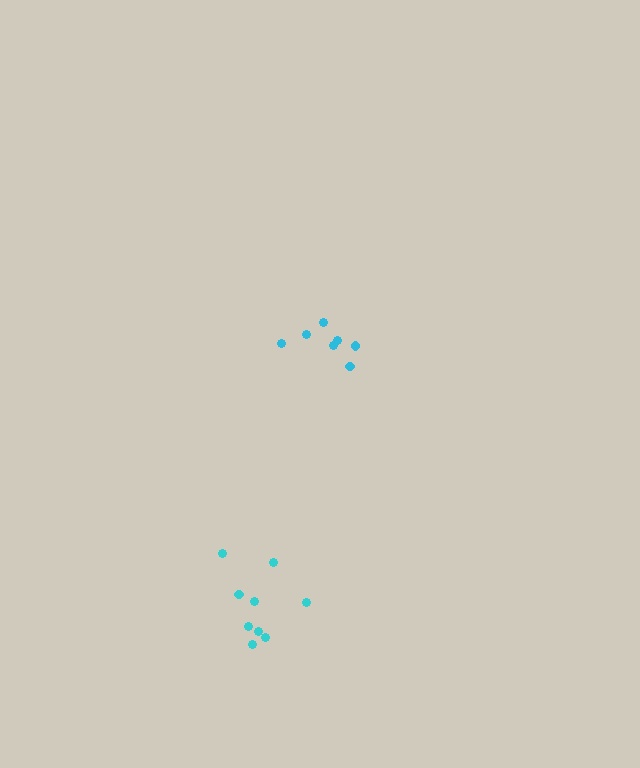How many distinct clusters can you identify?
There are 2 distinct clusters.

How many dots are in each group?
Group 1: 7 dots, Group 2: 9 dots (16 total).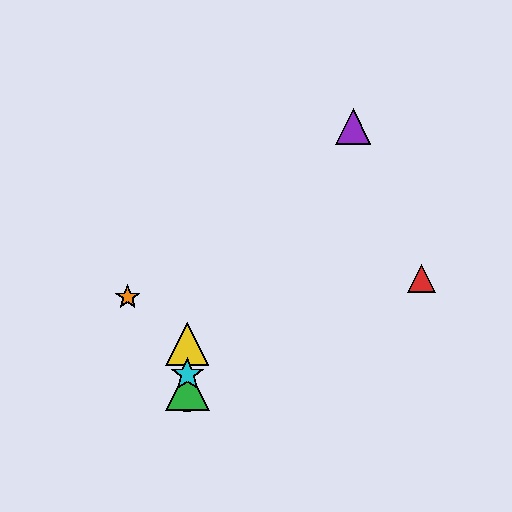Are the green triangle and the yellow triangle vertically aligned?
Yes, both are at x≈187.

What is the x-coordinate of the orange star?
The orange star is at x≈128.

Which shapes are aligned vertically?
The blue circle, the green triangle, the yellow triangle, the cyan star are aligned vertically.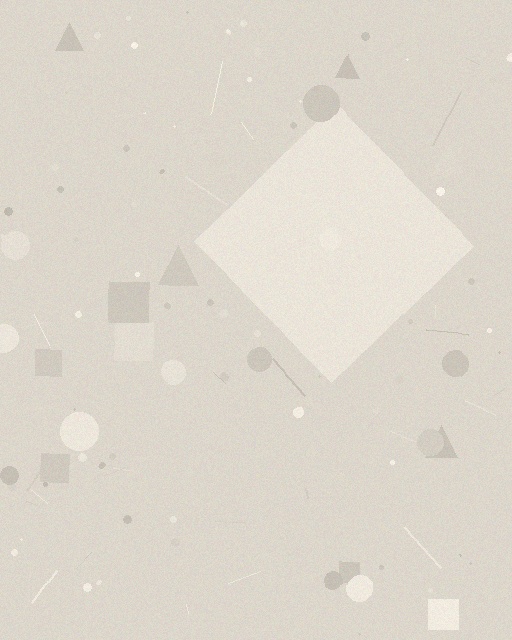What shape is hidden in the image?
A diamond is hidden in the image.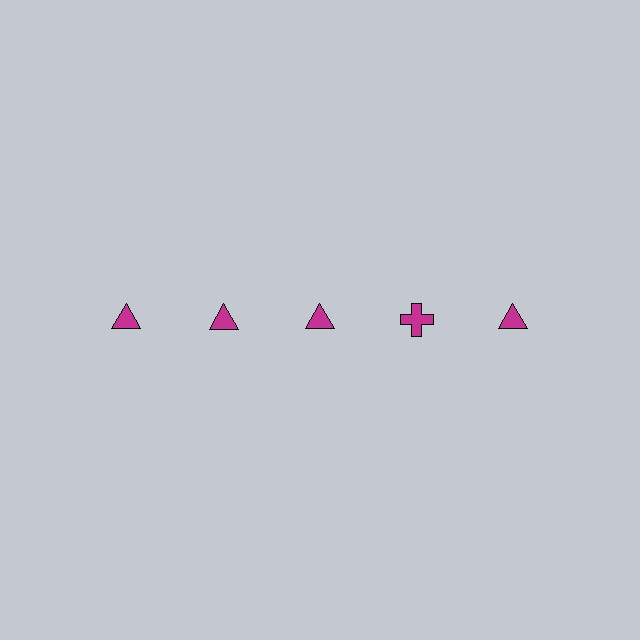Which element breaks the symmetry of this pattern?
The magenta cross in the top row, second from right column breaks the symmetry. All other shapes are magenta triangles.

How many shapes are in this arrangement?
There are 5 shapes arranged in a grid pattern.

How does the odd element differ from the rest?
It has a different shape: cross instead of triangle.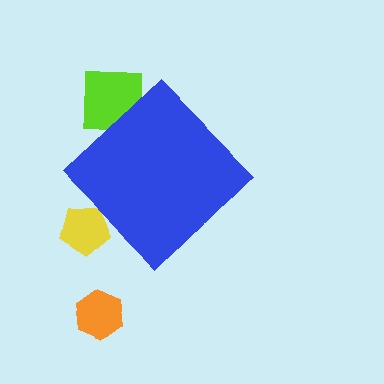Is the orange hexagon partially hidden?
No, the orange hexagon is fully visible.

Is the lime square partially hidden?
Yes, the lime square is partially hidden behind the blue diamond.